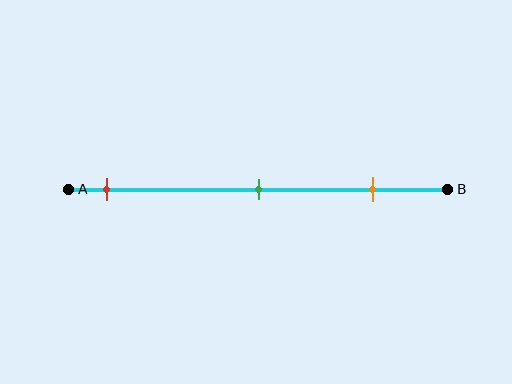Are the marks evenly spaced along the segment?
Yes, the marks are approximately evenly spaced.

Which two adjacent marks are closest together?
The green and orange marks are the closest adjacent pair.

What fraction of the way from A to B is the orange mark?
The orange mark is approximately 80% (0.8) of the way from A to B.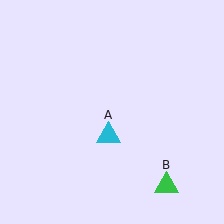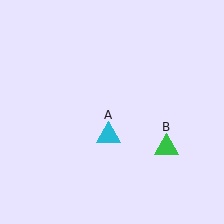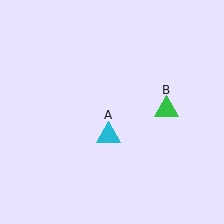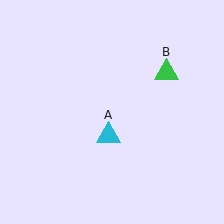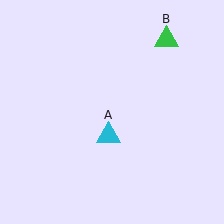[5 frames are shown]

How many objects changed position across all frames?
1 object changed position: green triangle (object B).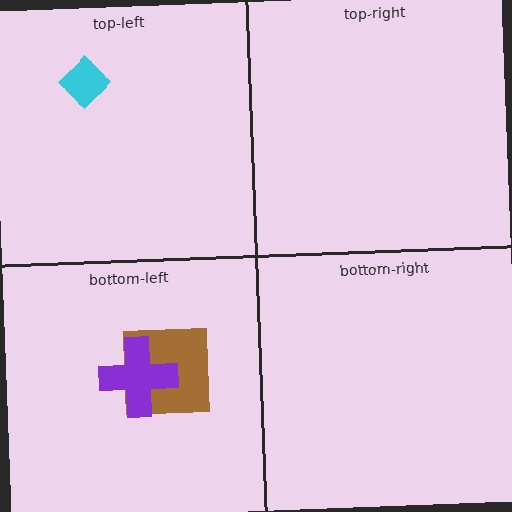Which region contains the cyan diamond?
The top-left region.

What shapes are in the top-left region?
The cyan diamond.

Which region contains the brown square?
The bottom-left region.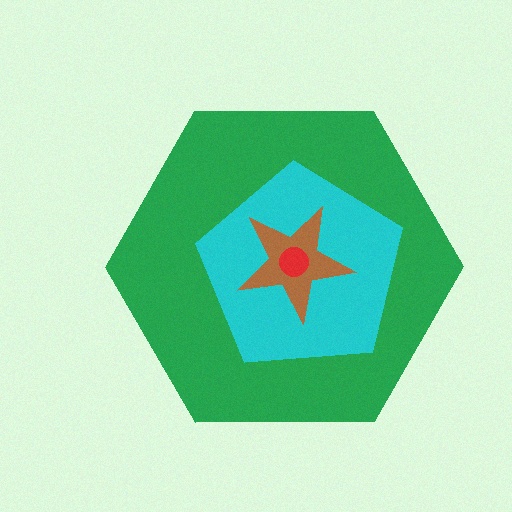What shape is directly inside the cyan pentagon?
The brown star.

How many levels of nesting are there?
4.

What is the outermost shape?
The green hexagon.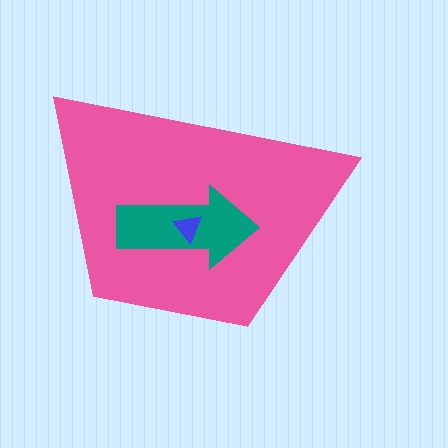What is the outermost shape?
The pink trapezoid.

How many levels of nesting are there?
3.